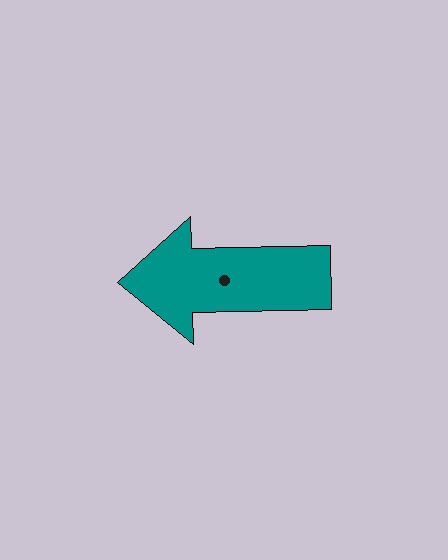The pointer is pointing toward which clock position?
Roughly 9 o'clock.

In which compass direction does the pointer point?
West.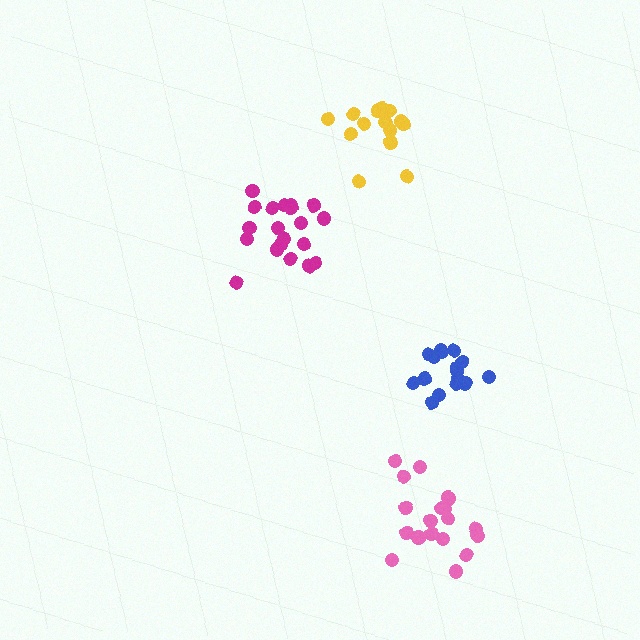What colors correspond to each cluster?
The clusters are colored: pink, blue, yellow, magenta.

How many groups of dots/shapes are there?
There are 4 groups.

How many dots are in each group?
Group 1: 19 dots, Group 2: 16 dots, Group 3: 15 dots, Group 4: 20 dots (70 total).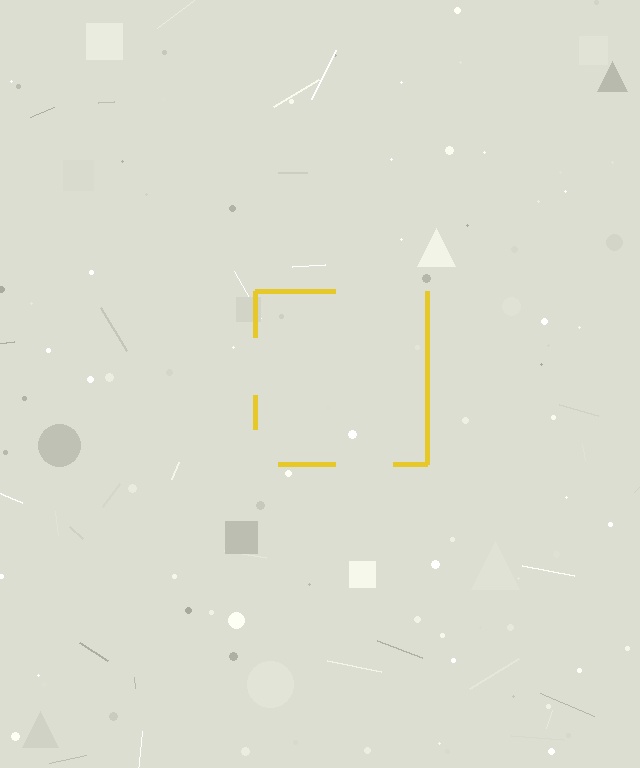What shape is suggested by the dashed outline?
The dashed outline suggests a square.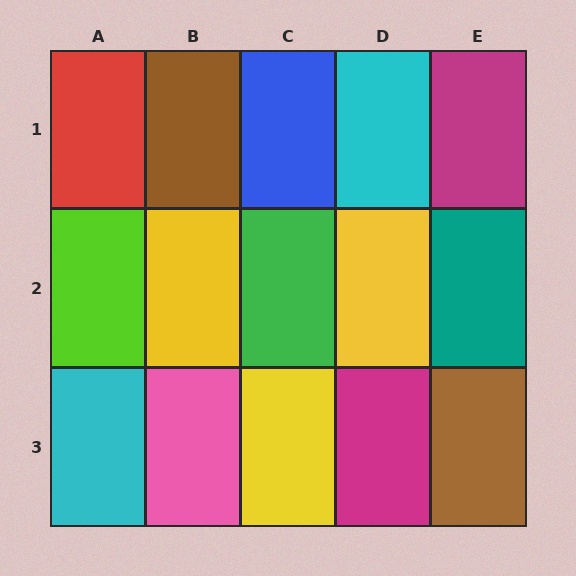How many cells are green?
1 cell is green.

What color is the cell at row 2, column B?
Yellow.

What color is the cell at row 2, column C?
Green.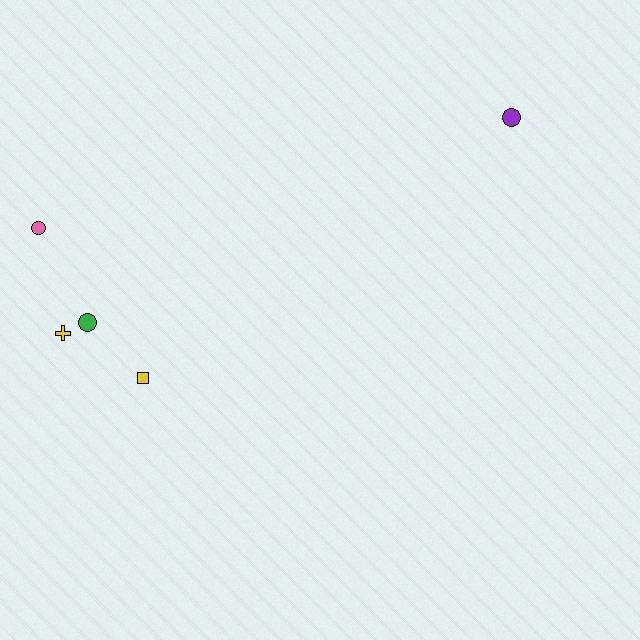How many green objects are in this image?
There is 1 green object.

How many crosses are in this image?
There is 1 cross.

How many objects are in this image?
There are 5 objects.